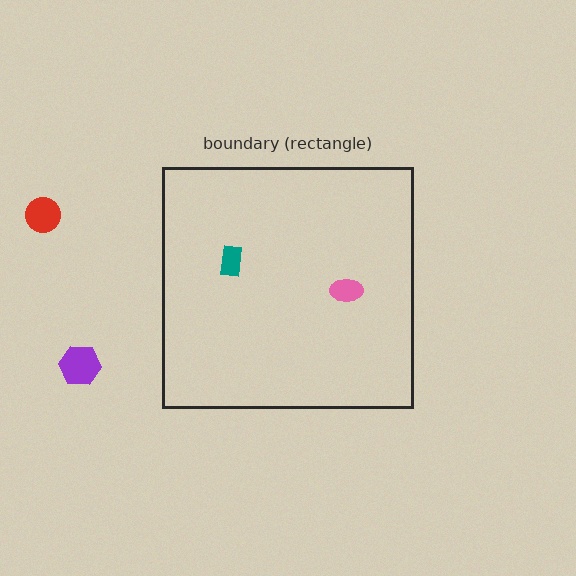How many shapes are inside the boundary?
2 inside, 2 outside.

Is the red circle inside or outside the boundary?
Outside.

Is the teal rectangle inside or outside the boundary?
Inside.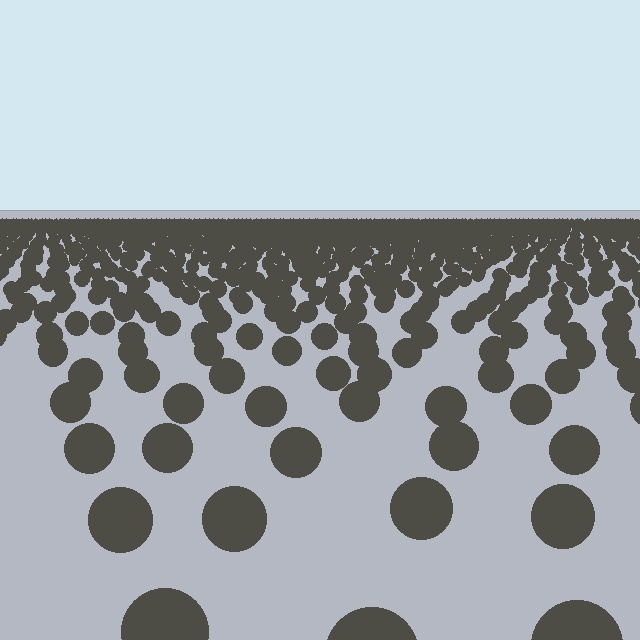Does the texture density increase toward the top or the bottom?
Density increases toward the top.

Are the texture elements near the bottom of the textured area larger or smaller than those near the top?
Larger. Near the bottom, elements are closer to the viewer and appear at a bigger on-screen size.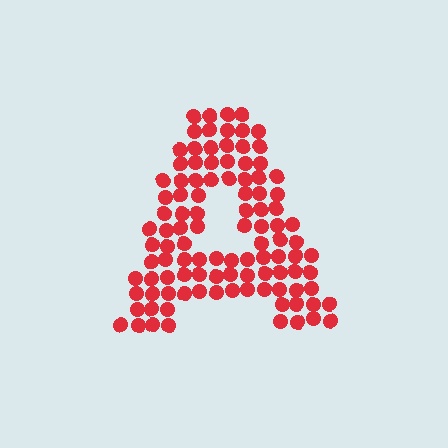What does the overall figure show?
The overall figure shows the letter A.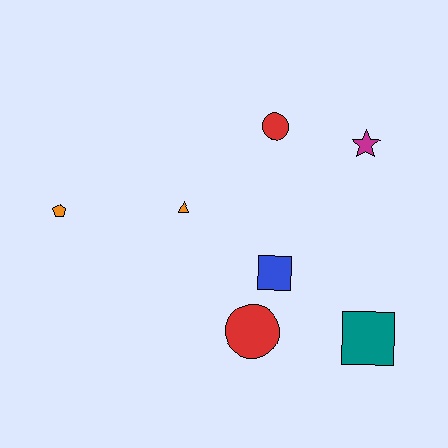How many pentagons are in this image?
There is 1 pentagon.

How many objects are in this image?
There are 7 objects.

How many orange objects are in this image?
There are 2 orange objects.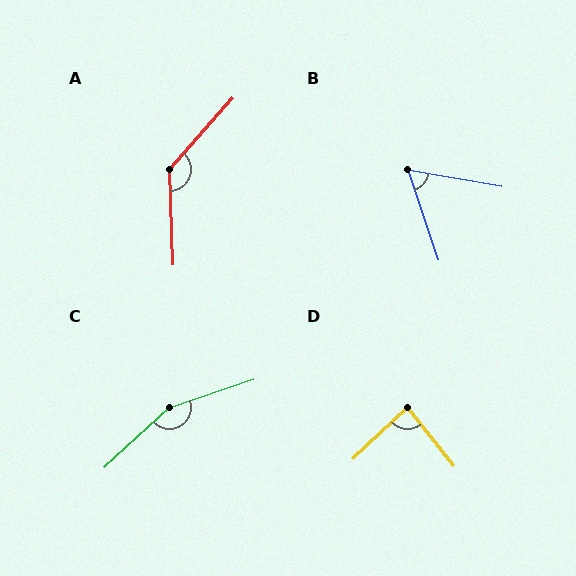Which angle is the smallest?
B, at approximately 62 degrees.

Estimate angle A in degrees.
Approximately 136 degrees.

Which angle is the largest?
C, at approximately 156 degrees.